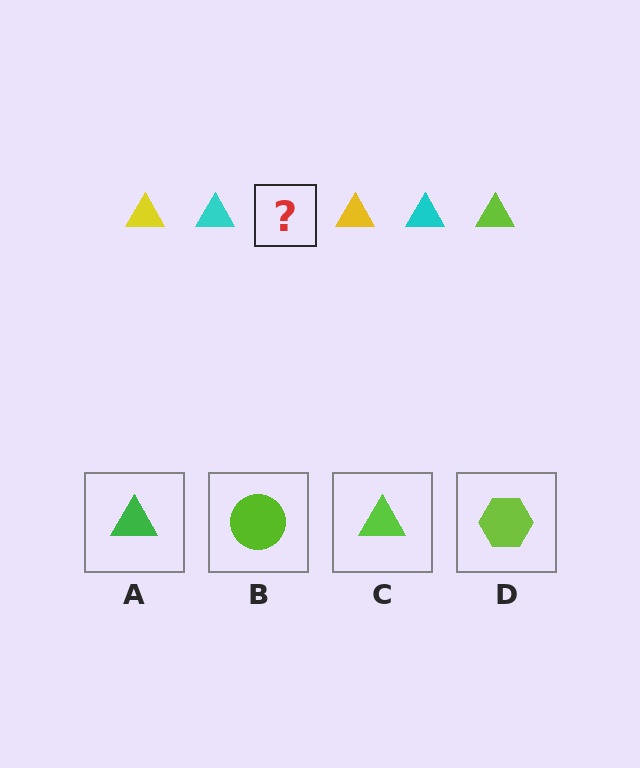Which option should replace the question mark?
Option C.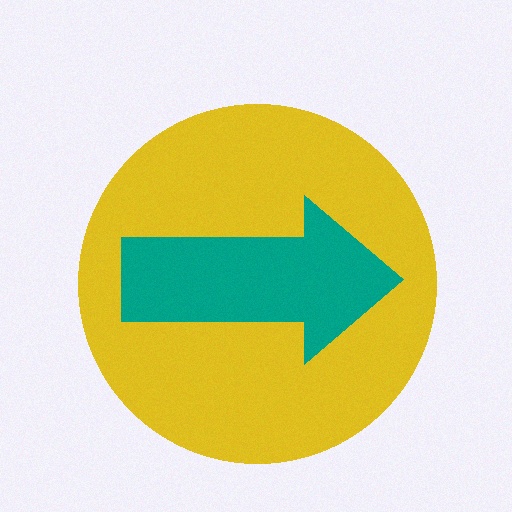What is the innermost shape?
The teal arrow.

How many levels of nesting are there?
2.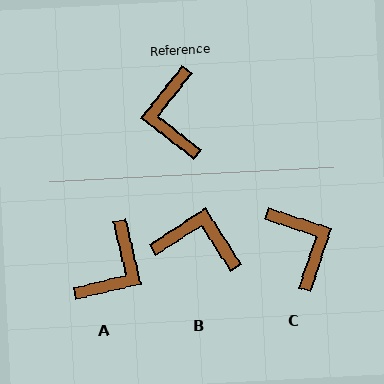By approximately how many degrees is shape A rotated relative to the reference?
Approximately 142 degrees counter-clockwise.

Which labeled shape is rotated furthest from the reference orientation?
C, about 160 degrees away.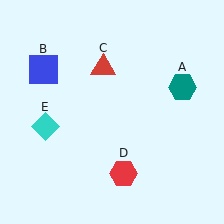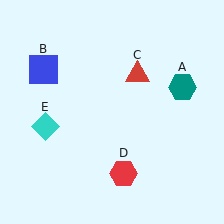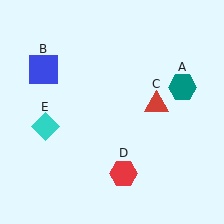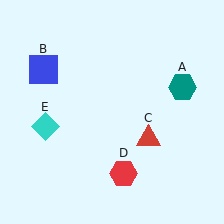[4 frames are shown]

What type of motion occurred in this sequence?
The red triangle (object C) rotated clockwise around the center of the scene.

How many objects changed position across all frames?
1 object changed position: red triangle (object C).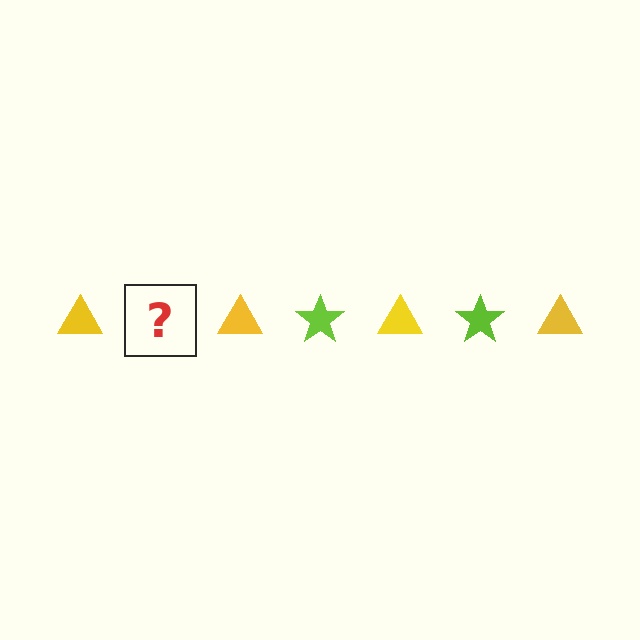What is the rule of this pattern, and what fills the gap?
The rule is that the pattern alternates between yellow triangle and lime star. The gap should be filled with a lime star.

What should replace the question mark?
The question mark should be replaced with a lime star.